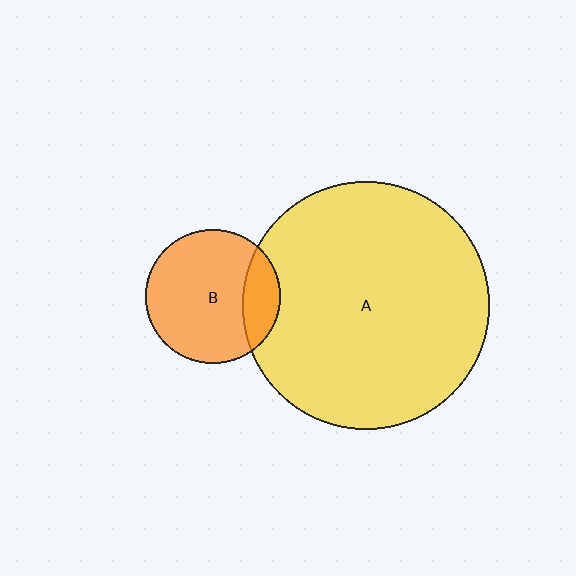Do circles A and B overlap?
Yes.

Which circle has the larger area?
Circle A (yellow).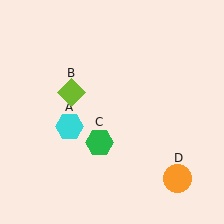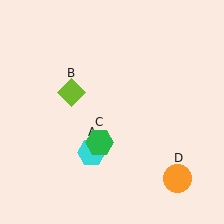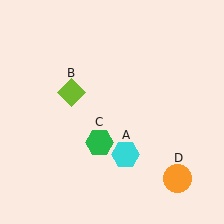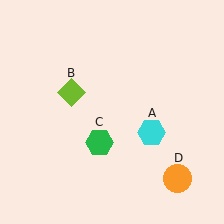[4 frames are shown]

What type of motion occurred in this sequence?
The cyan hexagon (object A) rotated counterclockwise around the center of the scene.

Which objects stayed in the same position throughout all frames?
Lime diamond (object B) and green hexagon (object C) and orange circle (object D) remained stationary.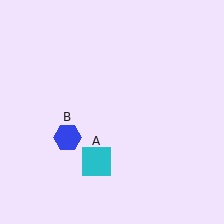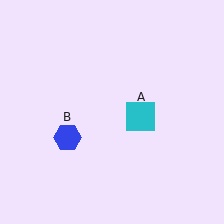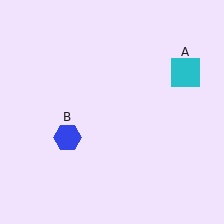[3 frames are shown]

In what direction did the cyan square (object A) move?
The cyan square (object A) moved up and to the right.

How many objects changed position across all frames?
1 object changed position: cyan square (object A).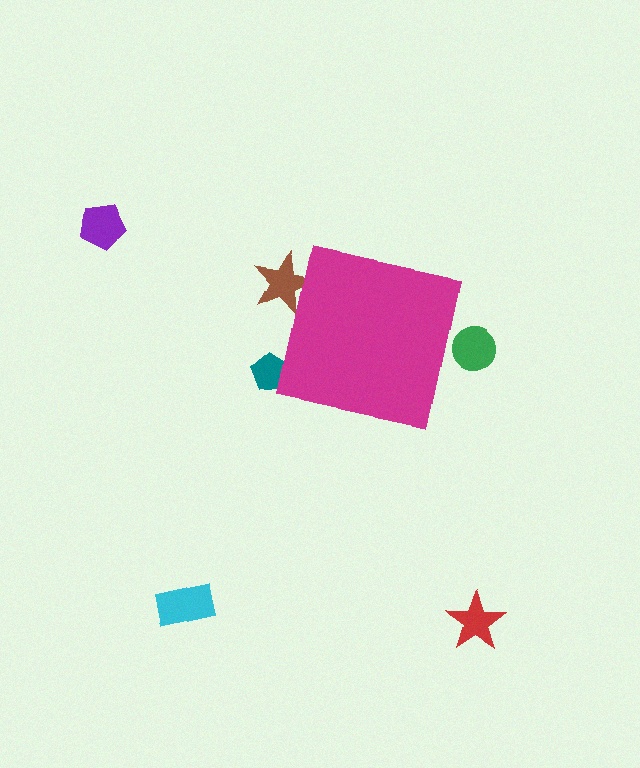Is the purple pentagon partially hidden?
No, the purple pentagon is fully visible.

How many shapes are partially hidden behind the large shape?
3 shapes are partially hidden.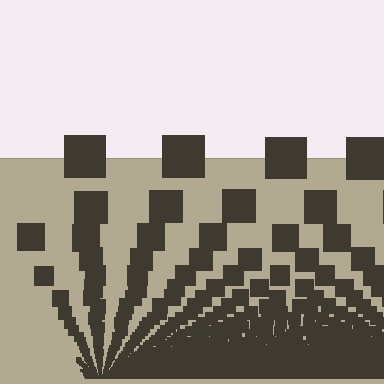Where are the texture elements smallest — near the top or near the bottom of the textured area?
Near the bottom.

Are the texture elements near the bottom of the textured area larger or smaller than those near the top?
Smaller. The gradient is inverted — elements near the bottom are smaller and denser.